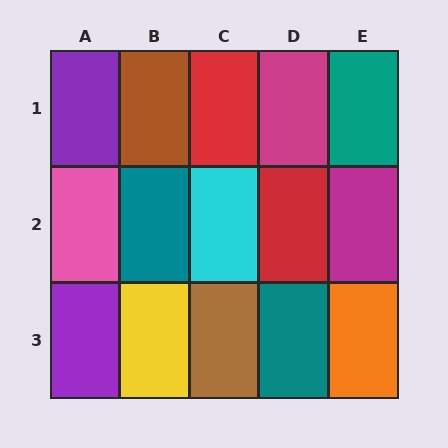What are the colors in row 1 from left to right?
Purple, brown, red, magenta, teal.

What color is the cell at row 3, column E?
Orange.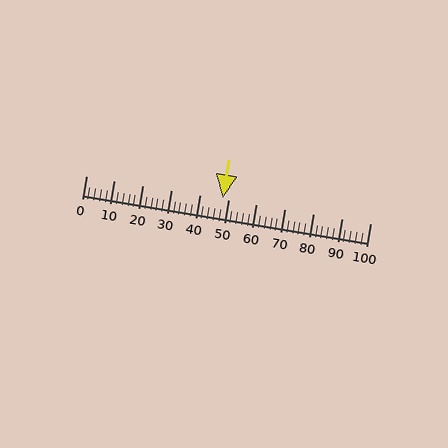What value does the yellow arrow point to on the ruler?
The yellow arrow points to approximately 48.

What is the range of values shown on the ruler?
The ruler shows values from 0 to 100.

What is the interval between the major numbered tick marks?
The major tick marks are spaced 10 units apart.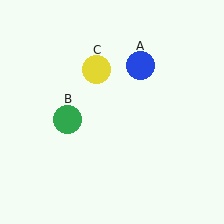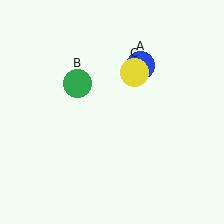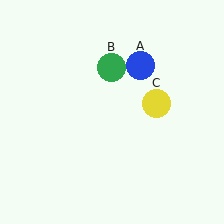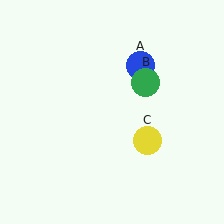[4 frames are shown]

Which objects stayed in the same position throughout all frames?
Blue circle (object A) remained stationary.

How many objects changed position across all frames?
2 objects changed position: green circle (object B), yellow circle (object C).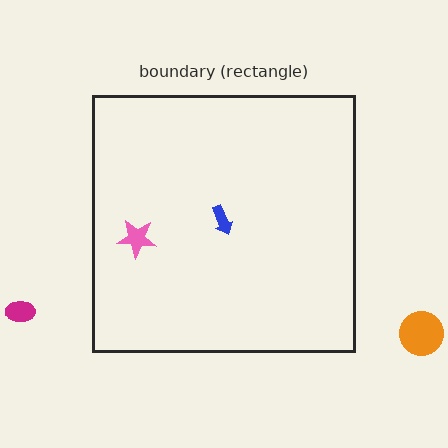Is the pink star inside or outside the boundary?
Inside.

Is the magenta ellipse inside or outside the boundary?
Outside.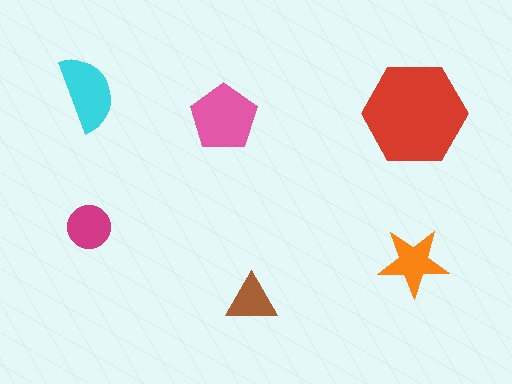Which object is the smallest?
The brown triangle.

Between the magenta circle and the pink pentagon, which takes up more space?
The pink pentagon.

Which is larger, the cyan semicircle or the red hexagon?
The red hexagon.